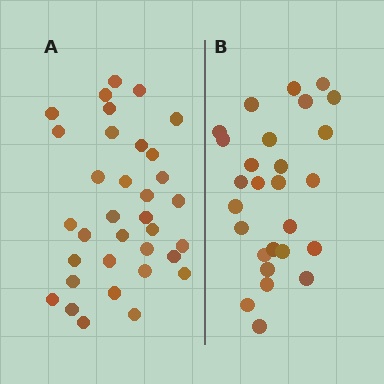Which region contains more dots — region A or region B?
Region A (the left region) has more dots.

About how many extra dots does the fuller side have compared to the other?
Region A has roughly 8 or so more dots than region B.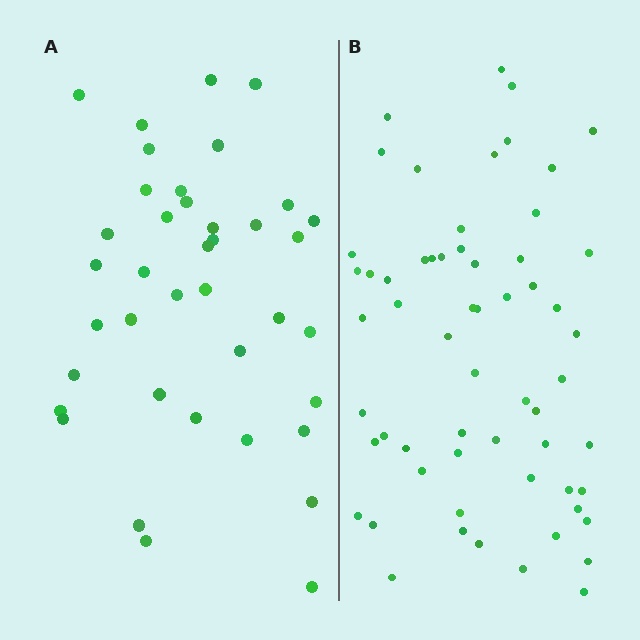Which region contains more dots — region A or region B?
Region B (the right region) has more dots.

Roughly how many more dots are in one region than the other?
Region B has approximately 20 more dots than region A.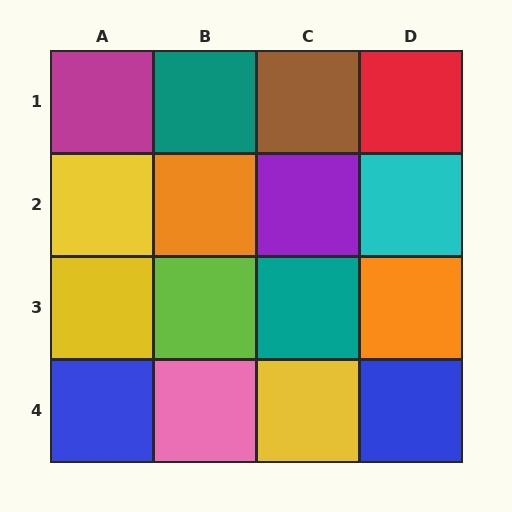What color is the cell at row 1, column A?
Magenta.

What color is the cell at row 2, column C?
Purple.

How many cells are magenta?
1 cell is magenta.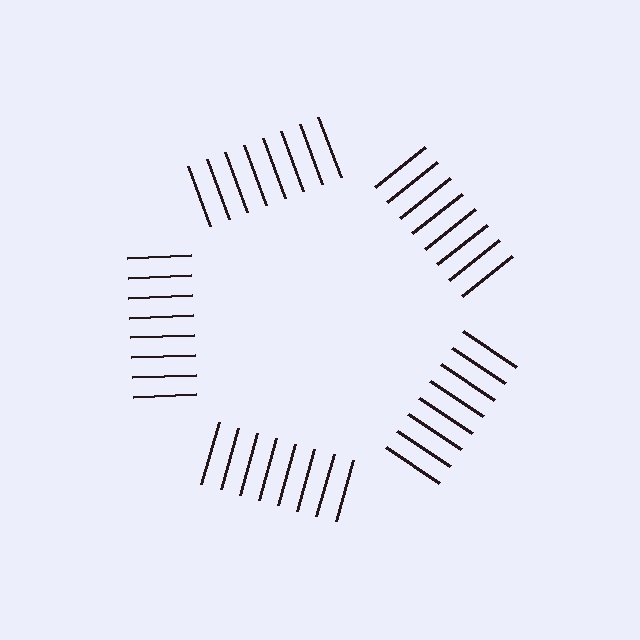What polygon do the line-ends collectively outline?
An illusory pentagon — the line segments terminate on its edges but no continuous stroke is drawn.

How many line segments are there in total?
40 — 8 along each of the 5 edges.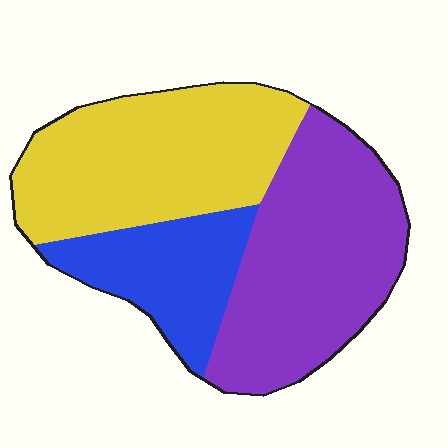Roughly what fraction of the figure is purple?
Purple takes up about two fifths (2/5) of the figure.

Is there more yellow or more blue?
Yellow.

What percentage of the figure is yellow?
Yellow covers about 40% of the figure.